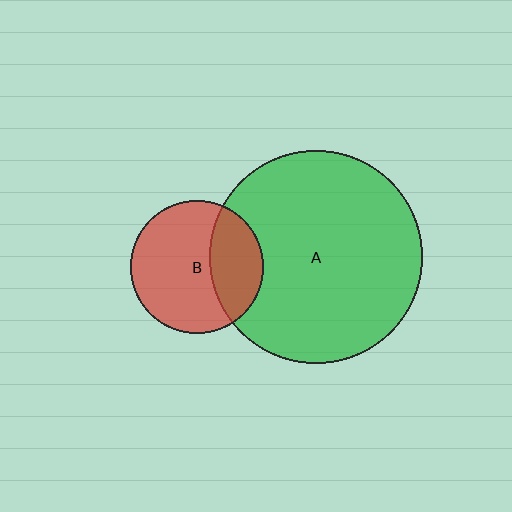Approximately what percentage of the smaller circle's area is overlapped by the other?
Approximately 30%.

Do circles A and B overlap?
Yes.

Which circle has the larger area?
Circle A (green).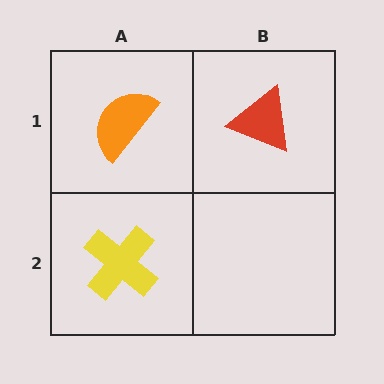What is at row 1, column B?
A red triangle.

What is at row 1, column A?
An orange semicircle.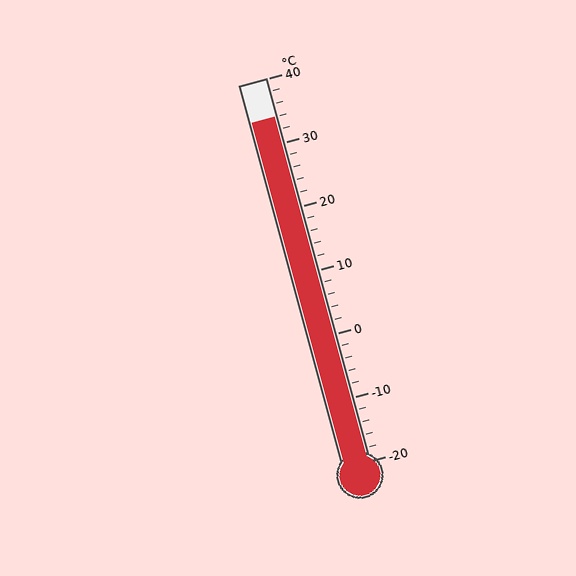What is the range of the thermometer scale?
The thermometer scale ranges from -20°C to 40°C.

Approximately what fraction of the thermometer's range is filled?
The thermometer is filled to approximately 90% of its range.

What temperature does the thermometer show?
The thermometer shows approximately 34°C.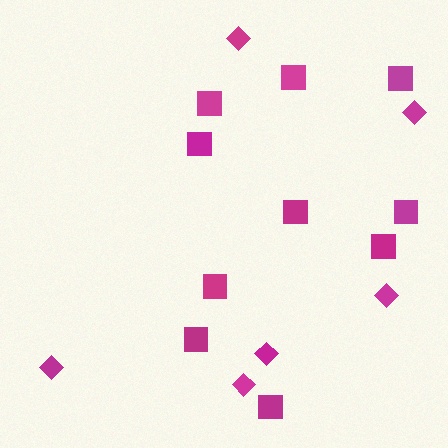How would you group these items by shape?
There are 2 groups: one group of diamonds (6) and one group of squares (10).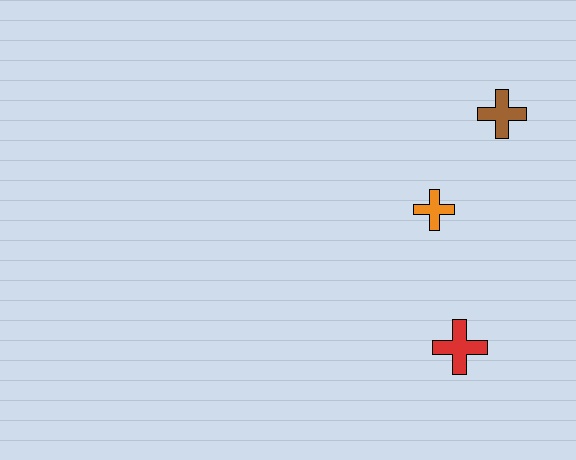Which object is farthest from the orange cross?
The red cross is farthest from the orange cross.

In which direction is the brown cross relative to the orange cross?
The brown cross is above the orange cross.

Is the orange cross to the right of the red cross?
No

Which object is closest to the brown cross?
The orange cross is closest to the brown cross.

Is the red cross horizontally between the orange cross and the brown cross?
Yes